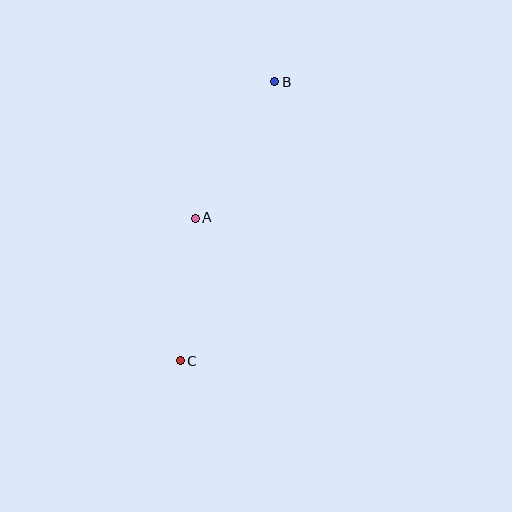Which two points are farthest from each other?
Points B and C are farthest from each other.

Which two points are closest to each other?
Points A and C are closest to each other.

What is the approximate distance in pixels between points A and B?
The distance between A and B is approximately 158 pixels.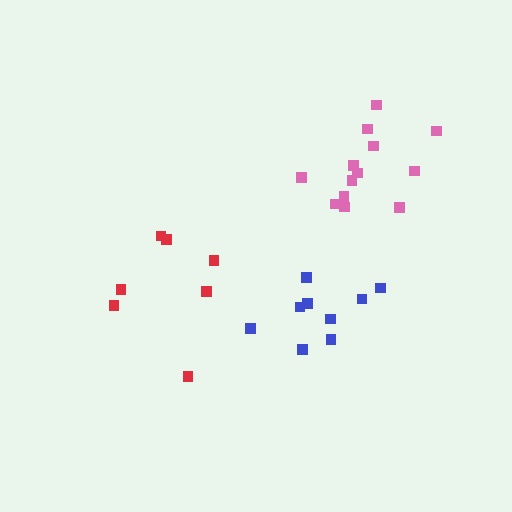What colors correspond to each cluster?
The clusters are colored: red, pink, blue.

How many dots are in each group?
Group 1: 7 dots, Group 2: 13 dots, Group 3: 9 dots (29 total).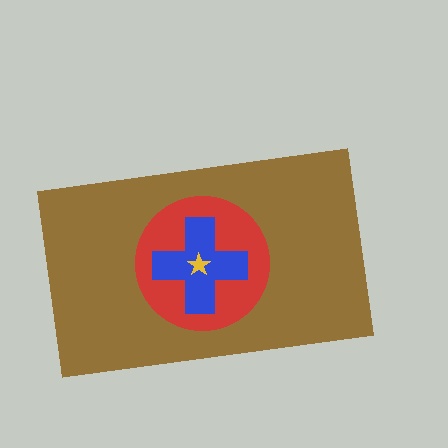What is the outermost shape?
The brown rectangle.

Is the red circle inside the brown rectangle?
Yes.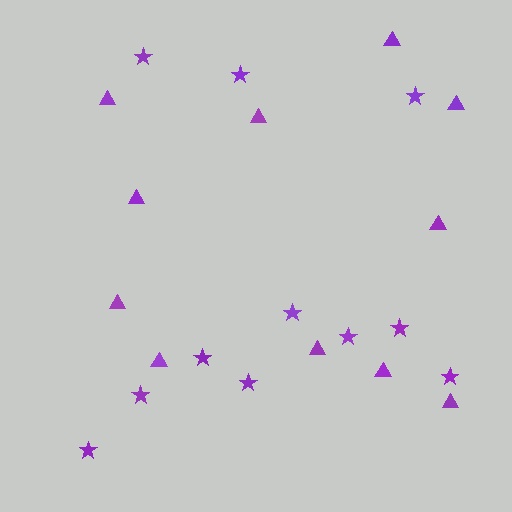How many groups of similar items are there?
There are 2 groups: one group of stars (11) and one group of triangles (11).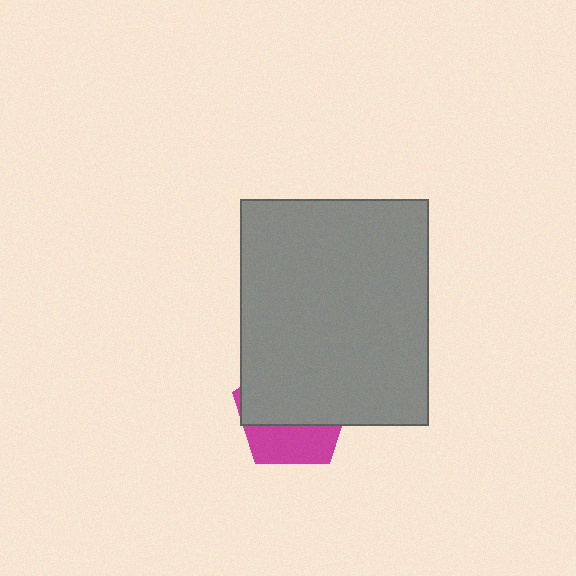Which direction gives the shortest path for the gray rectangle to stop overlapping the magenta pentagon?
Moving up gives the shortest separation.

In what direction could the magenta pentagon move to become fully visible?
The magenta pentagon could move down. That would shift it out from behind the gray rectangle entirely.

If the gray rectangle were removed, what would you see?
You would see the complete magenta pentagon.